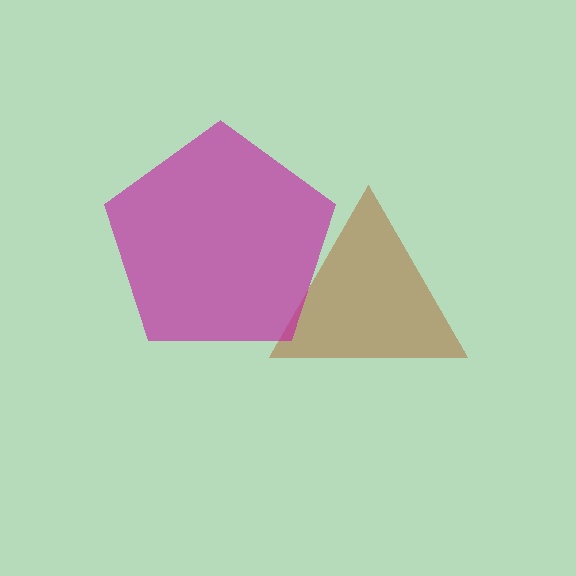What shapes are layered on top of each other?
The layered shapes are: a brown triangle, a magenta pentagon.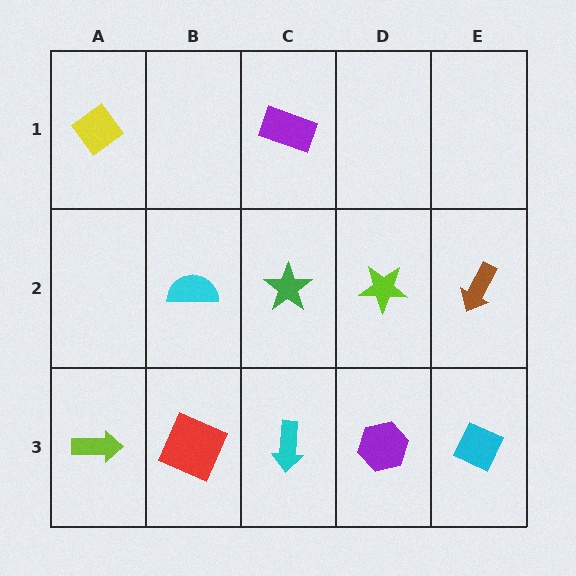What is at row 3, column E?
A cyan diamond.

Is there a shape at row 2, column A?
No, that cell is empty.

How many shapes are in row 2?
4 shapes.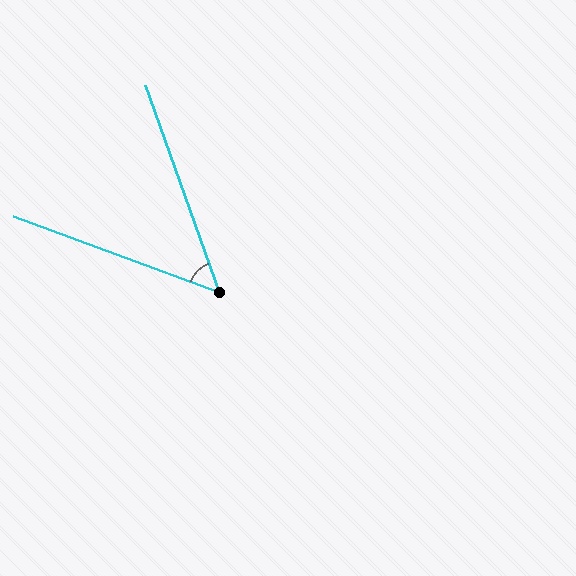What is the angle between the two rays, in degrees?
Approximately 50 degrees.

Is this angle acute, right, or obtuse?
It is acute.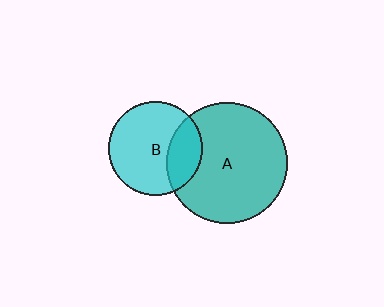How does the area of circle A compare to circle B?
Approximately 1.7 times.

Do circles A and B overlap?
Yes.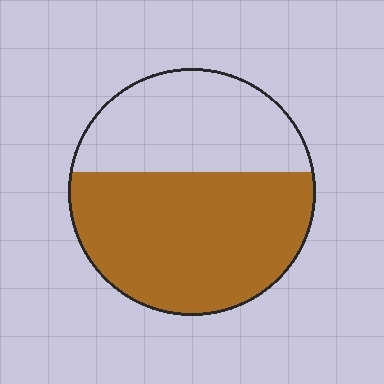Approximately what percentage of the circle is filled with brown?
Approximately 60%.